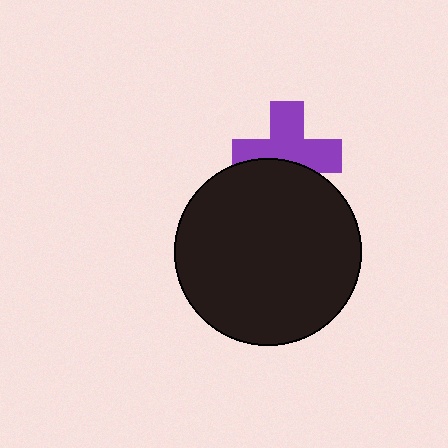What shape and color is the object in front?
The object in front is a black circle.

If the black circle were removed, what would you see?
You would see the complete purple cross.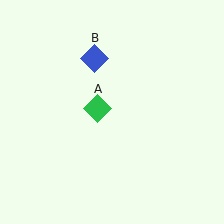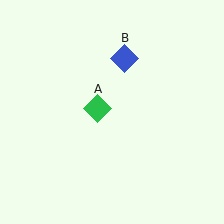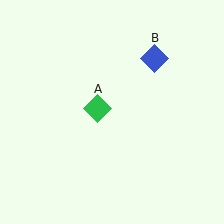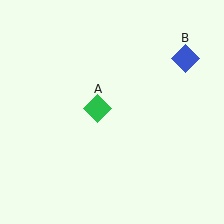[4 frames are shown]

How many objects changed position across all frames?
1 object changed position: blue diamond (object B).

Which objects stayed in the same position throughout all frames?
Green diamond (object A) remained stationary.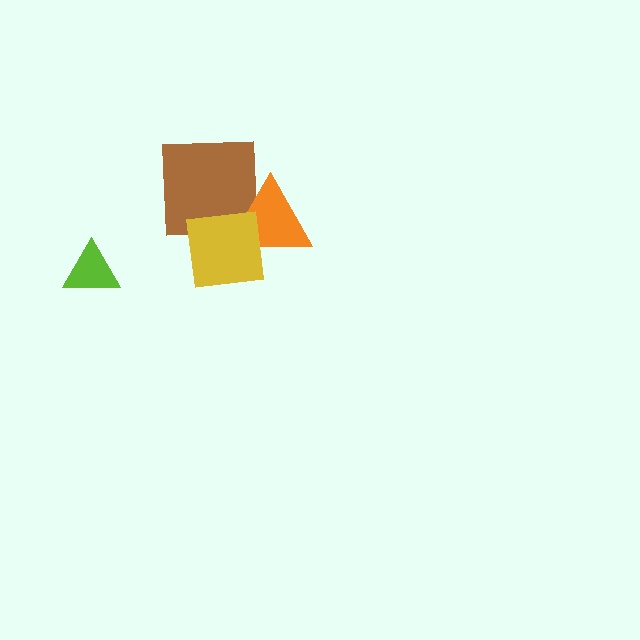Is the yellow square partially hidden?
No, no other shape covers it.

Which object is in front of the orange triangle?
The yellow square is in front of the orange triangle.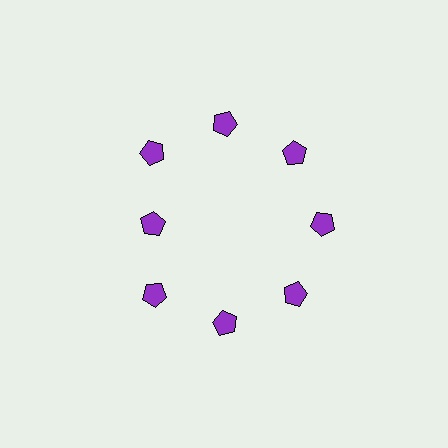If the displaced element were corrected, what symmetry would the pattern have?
It would have 8-fold rotational symmetry — the pattern would map onto itself every 45 degrees.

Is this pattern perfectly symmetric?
No. The 8 purple pentagons are arranged in a ring, but one element near the 9 o'clock position is pulled inward toward the center, breaking the 8-fold rotational symmetry.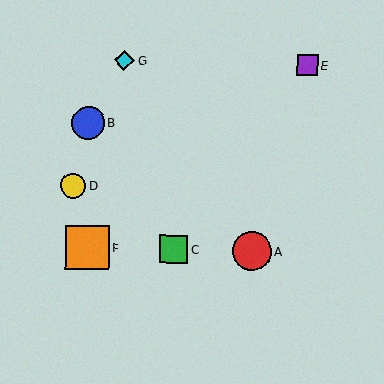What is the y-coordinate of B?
Object B is at y≈123.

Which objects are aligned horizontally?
Objects A, C, F are aligned horizontally.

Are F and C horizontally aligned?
Yes, both are at y≈248.